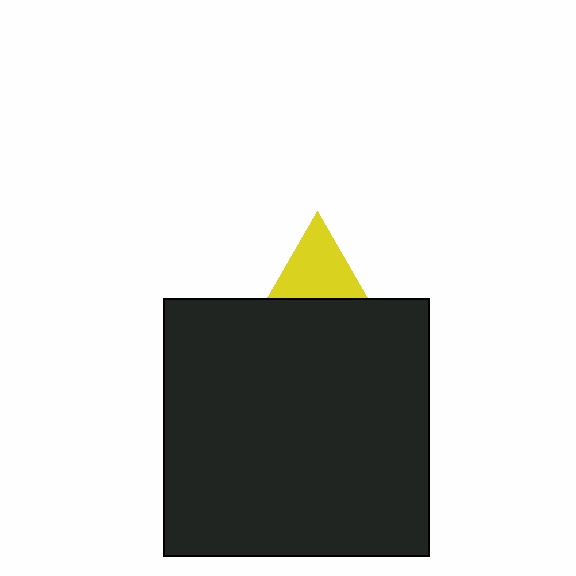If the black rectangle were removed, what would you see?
You would see the complete yellow triangle.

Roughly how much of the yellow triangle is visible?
About half of it is visible (roughly 53%).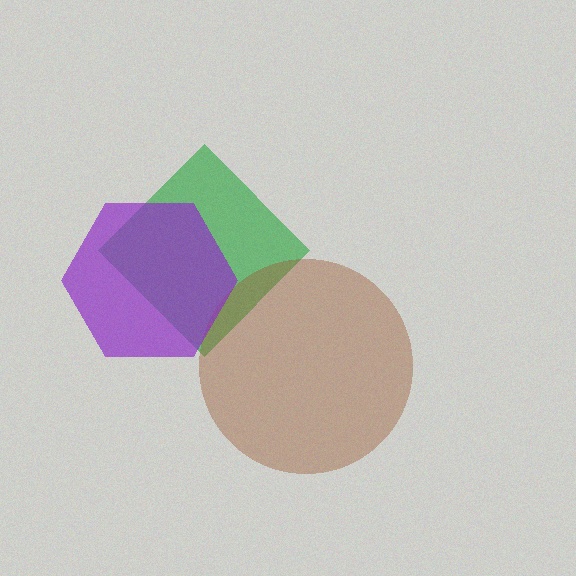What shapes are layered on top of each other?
The layered shapes are: a green diamond, a brown circle, a purple hexagon.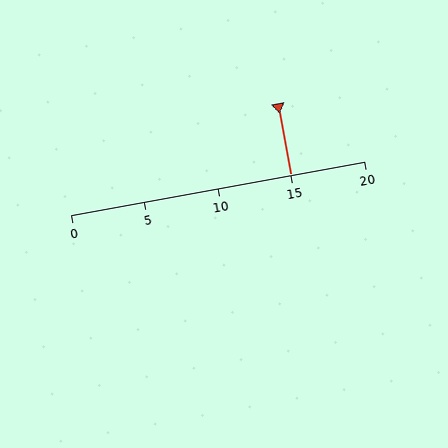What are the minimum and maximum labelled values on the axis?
The axis runs from 0 to 20.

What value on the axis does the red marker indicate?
The marker indicates approximately 15.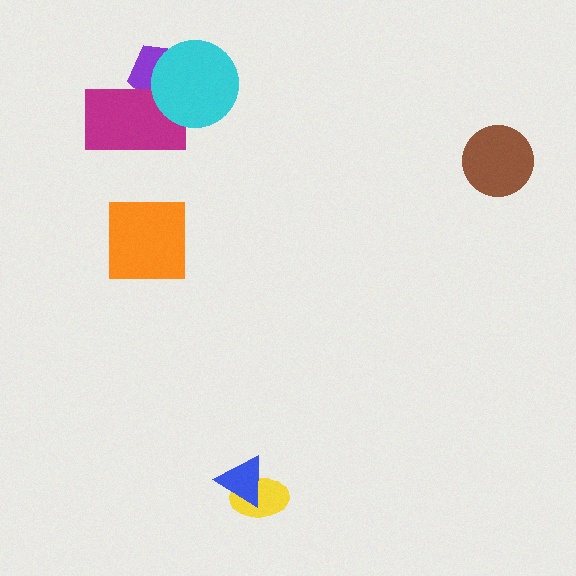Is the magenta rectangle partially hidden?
Yes, it is partially covered by another shape.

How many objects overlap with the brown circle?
0 objects overlap with the brown circle.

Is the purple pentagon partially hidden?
Yes, it is partially covered by another shape.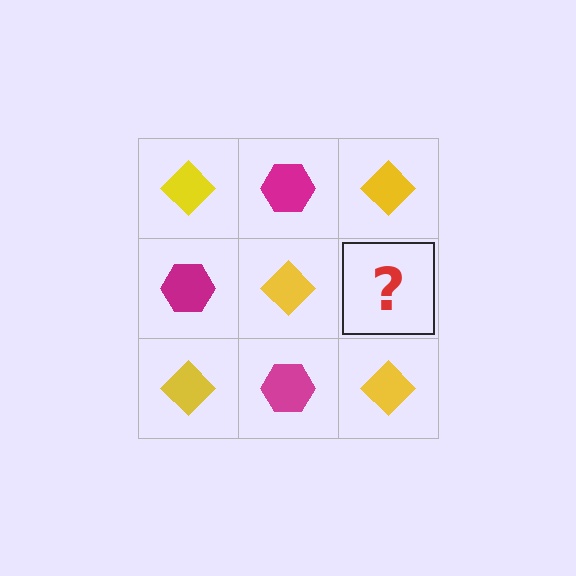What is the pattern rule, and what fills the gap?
The rule is that it alternates yellow diamond and magenta hexagon in a checkerboard pattern. The gap should be filled with a magenta hexagon.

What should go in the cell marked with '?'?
The missing cell should contain a magenta hexagon.